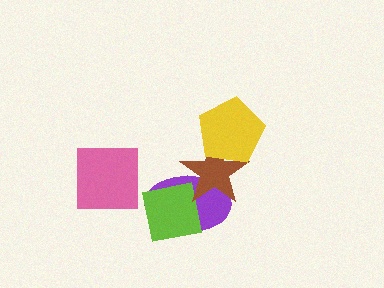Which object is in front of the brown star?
The yellow pentagon is in front of the brown star.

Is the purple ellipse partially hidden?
Yes, it is partially covered by another shape.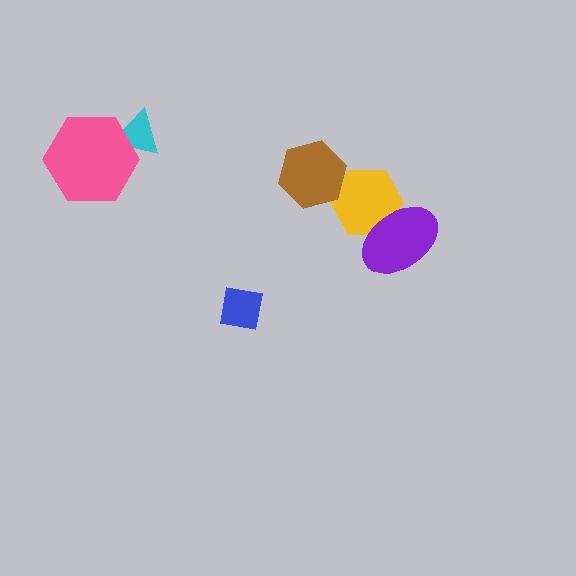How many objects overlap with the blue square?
0 objects overlap with the blue square.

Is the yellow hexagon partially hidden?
Yes, it is partially covered by another shape.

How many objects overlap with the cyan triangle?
1 object overlaps with the cyan triangle.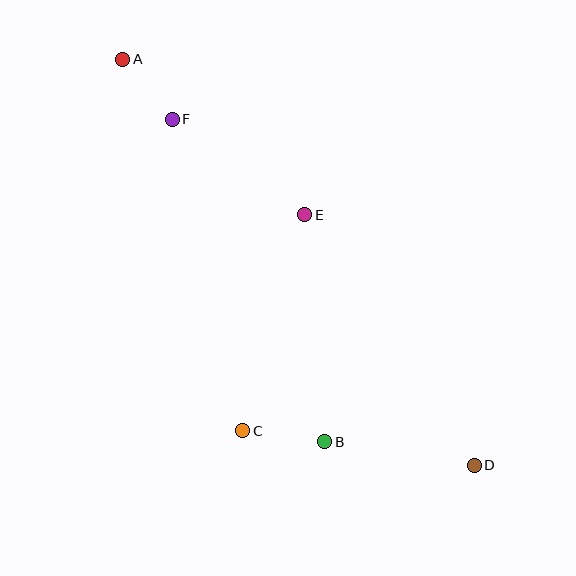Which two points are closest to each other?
Points A and F are closest to each other.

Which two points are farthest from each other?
Points A and D are farthest from each other.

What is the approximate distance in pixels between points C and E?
The distance between C and E is approximately 225 pixels.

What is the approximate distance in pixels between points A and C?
The distance between A and C is approximately 391 pixels.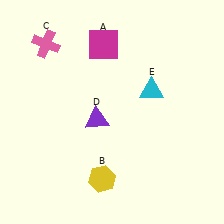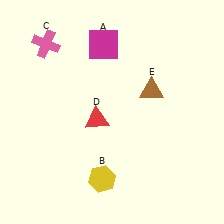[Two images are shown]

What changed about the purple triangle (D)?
In Image 1, D is purple. In Image 2, it changed to red.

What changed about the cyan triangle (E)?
In Image 1, E is cyan. In Image 2, it changed to brown.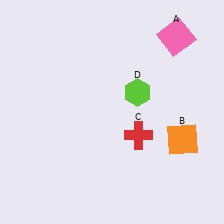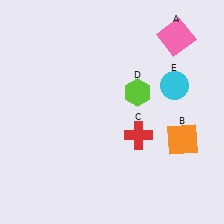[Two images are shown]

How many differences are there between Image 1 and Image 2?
There is 1 difference between the two images.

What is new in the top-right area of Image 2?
A cyan circle (E) was added in the top-right area of Image 2.